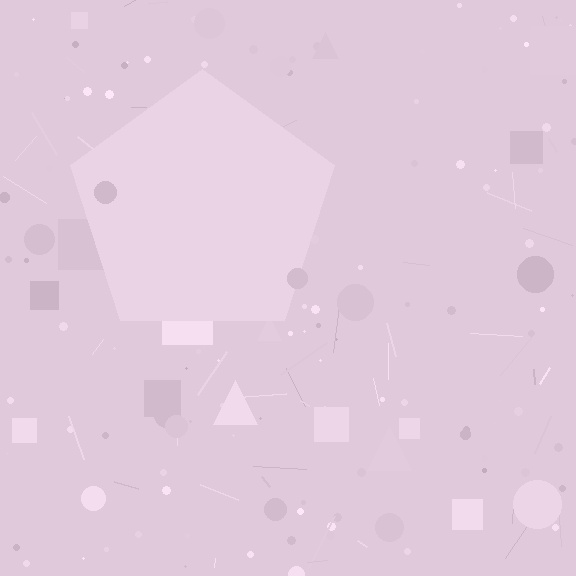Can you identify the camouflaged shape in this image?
The camouflaged shape is a pentagon.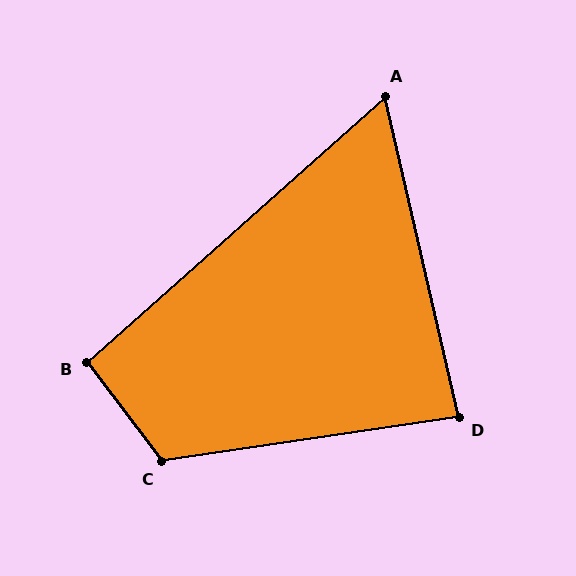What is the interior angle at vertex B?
Approximately 95 degrees (approximately right).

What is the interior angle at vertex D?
Approximately 85 degrees (approximately right).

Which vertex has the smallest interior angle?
A, at approximately 61 degrees.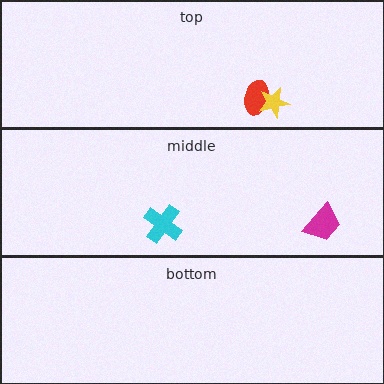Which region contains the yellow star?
The top region.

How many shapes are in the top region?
2.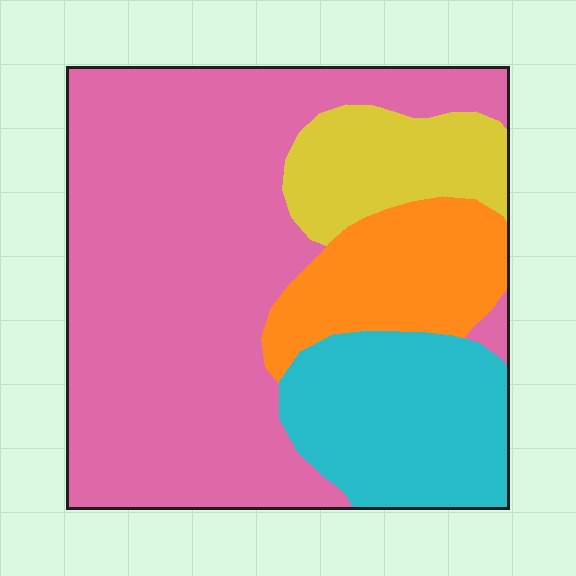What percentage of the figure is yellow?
Yellow takes up less than a quarter of the figure.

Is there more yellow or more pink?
Pink.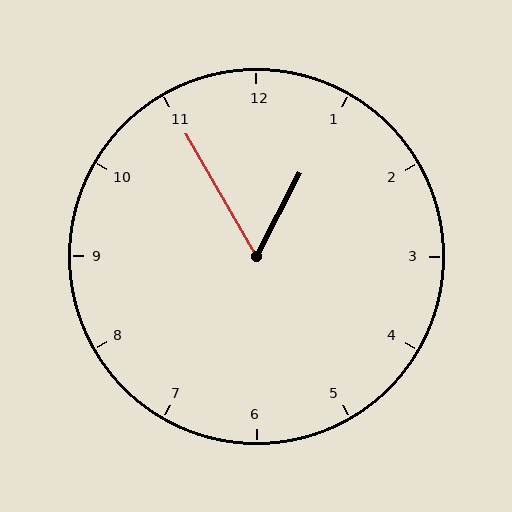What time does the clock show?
12:55.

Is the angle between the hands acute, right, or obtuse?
It is acute.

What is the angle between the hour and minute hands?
Approximately 58 degrees.